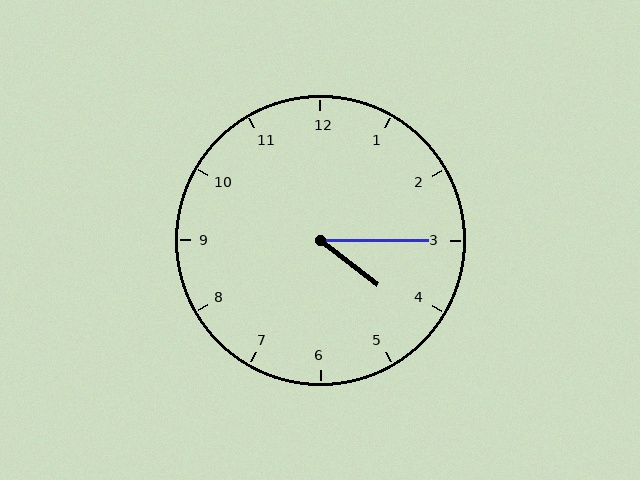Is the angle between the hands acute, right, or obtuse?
It is acute.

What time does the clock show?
4:15.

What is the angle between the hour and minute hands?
Approximately 38 degrees.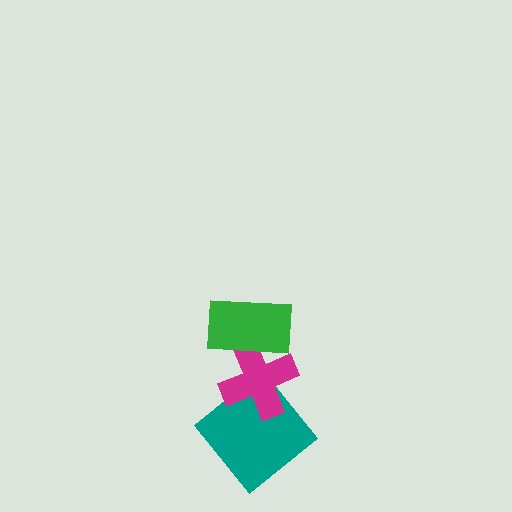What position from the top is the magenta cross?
The magenta cross is 2nd from the top.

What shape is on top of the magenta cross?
The green rectangle is on top of the magenta cross.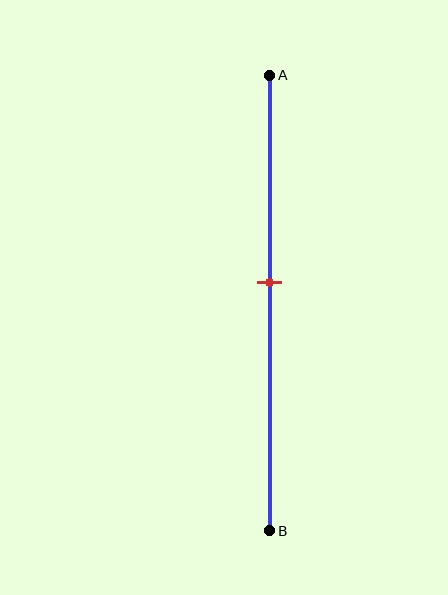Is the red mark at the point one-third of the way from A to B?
No, the mark is at about 45% from A, not at the 33% one-third point.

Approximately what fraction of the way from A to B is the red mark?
The red mark is approximately 45% of the way from A to B.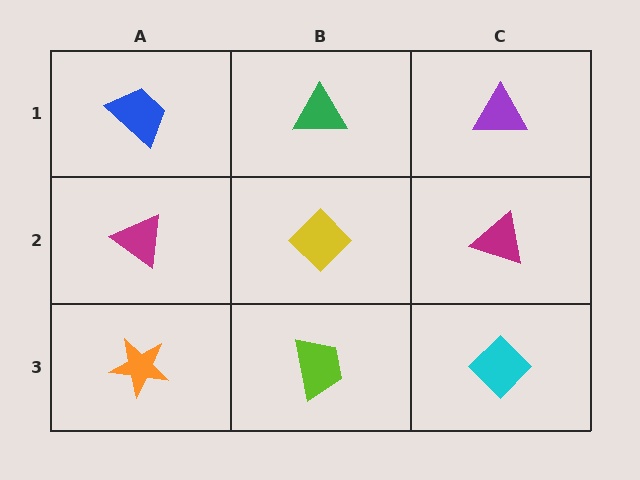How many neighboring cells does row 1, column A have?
2.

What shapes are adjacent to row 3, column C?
A magenta triangle (row 2, column C), a lime trapezoid (row 3, column B).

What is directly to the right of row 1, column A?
A green triangle.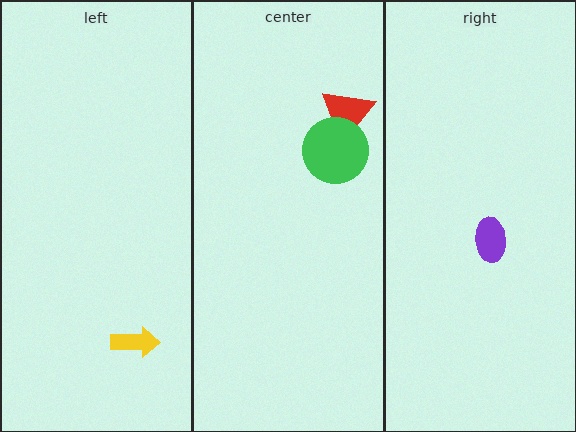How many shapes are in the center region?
2.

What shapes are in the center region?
The red triangle, the green circle.